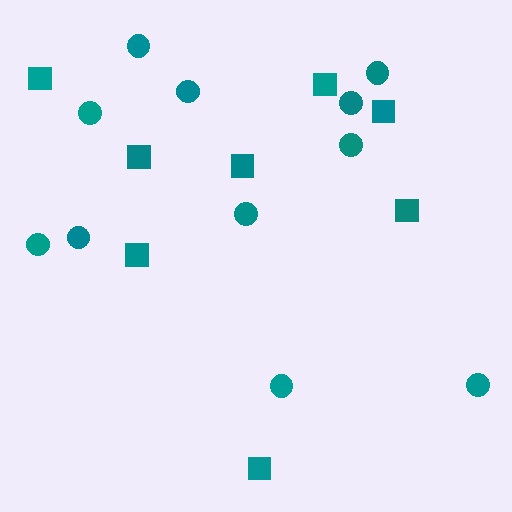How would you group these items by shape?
There are 2 groups: one group of squares (8) and one group of circles (11).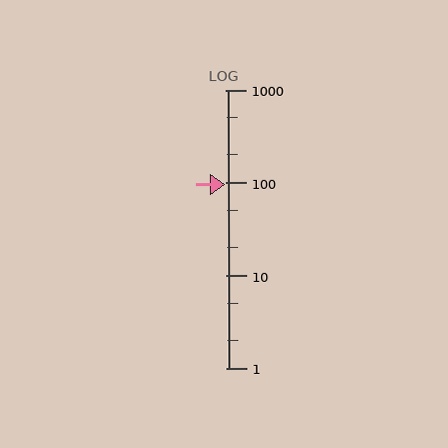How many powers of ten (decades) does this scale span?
The scale spans 3 decades, from 1 to 1000.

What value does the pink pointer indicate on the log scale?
The pointer indicates approximately 95.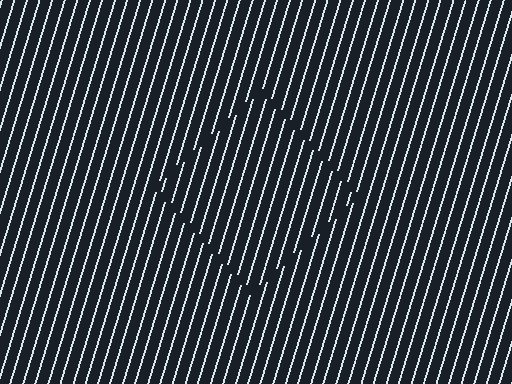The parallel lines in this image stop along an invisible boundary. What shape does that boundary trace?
An illusory square. The interior of the shape contains the same grating, shifted by half a period — the contour is defined by the phase discontinuity where line-ends from the inner and outer gratings abut.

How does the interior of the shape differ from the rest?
The interior of the shape contains the same grating, shifted by half a period — the contour is defined by the phase discontinuity where line-ends from the inner and outer gratings abut.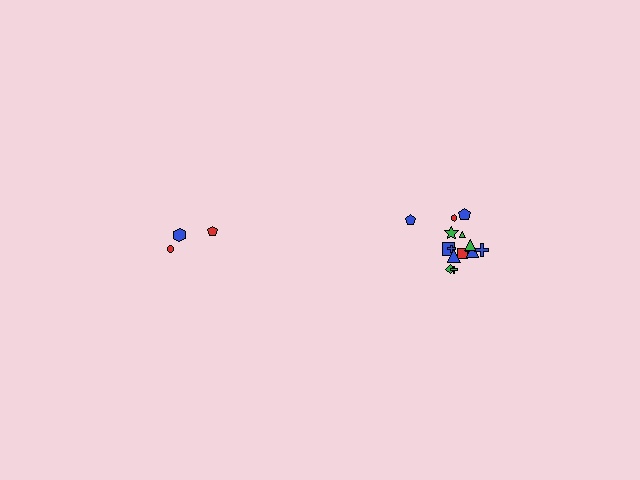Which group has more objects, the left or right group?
The right group.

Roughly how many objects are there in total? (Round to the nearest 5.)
Roughly 20 objects in total.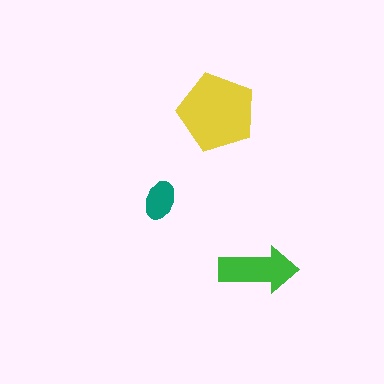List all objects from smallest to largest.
The teal ellipse, the green arrow, the yellow pentagon.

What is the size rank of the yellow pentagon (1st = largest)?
1st.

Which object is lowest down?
The green arrow is bottommost.